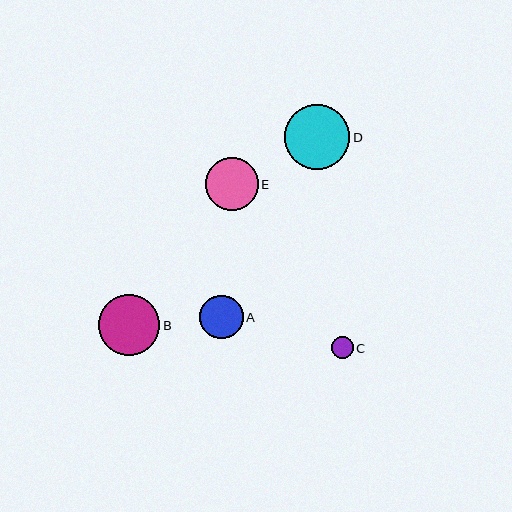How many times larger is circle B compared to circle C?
Circle B is approximately 2.7 times the size of circle C.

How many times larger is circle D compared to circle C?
Circle D is approximately 2.9 times the size of circle C.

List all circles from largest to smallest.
From largest to smallest: D, B, E, A, C.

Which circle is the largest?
Circle D is the largest with a size of approximately 65 pixels.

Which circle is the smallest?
Circle C is the smallest with a size of approximately 22 pixels.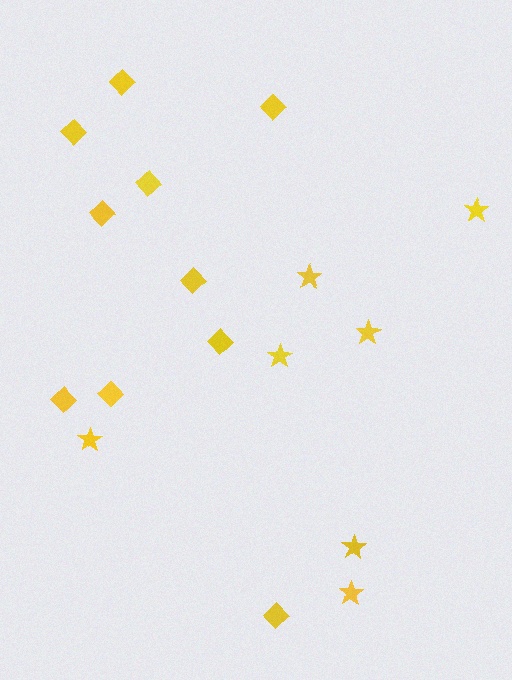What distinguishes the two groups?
There are 2 groups: one group of stars (7) and one group of diamonds (10).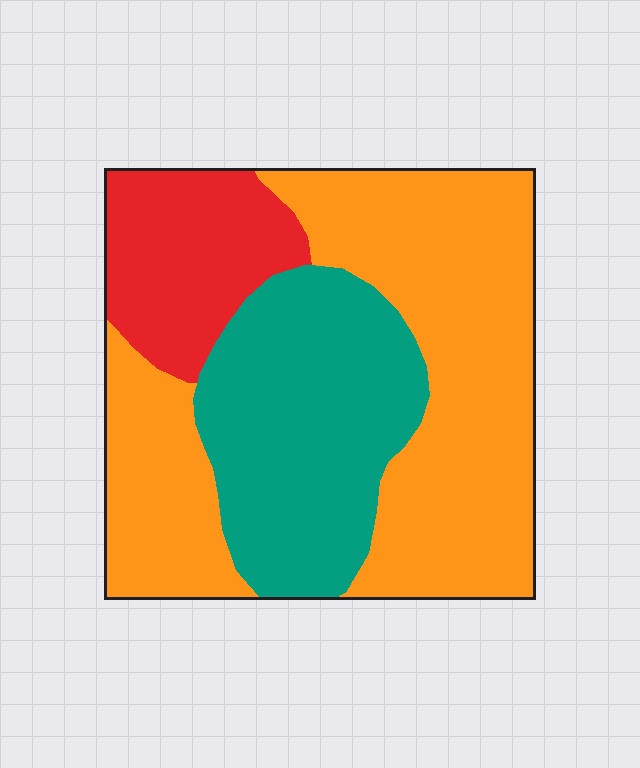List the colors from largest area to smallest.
From largest to smallest: orange, teal, red.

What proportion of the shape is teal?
Teal takes up about one third (1/3) of the shape.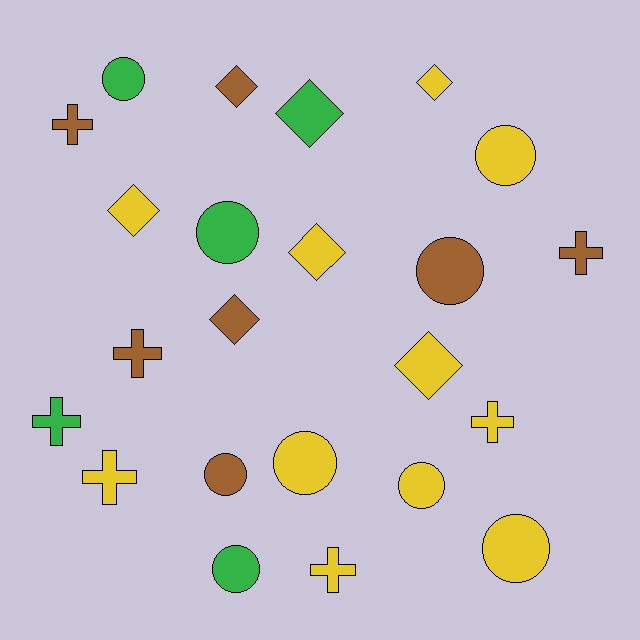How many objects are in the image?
There are 23 objects.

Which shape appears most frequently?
Circle, with 9 objects.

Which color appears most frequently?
Yellow, with 11 objects.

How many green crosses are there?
There is 1 green cross.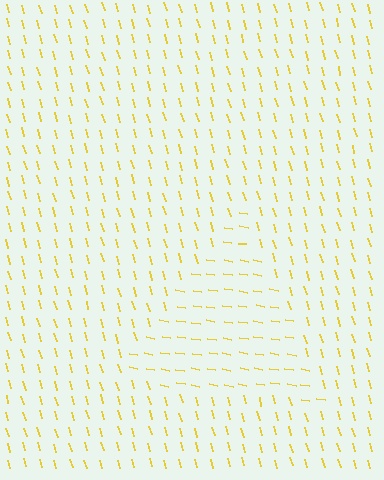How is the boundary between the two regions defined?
The boundary is defined purely by a change in line orientation (approximately 65 degrees difference). All lines are the same color and thickness.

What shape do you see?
I see a triangle.